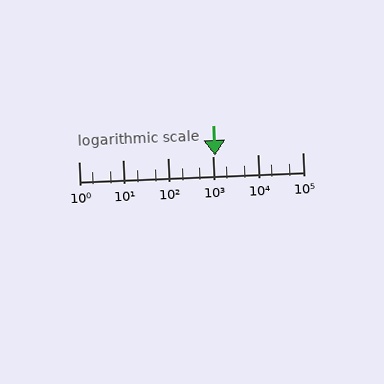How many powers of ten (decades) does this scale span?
The scale spans 5 decades, from 1 to 100000.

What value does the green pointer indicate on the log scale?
The pointer indicates approximately 1100.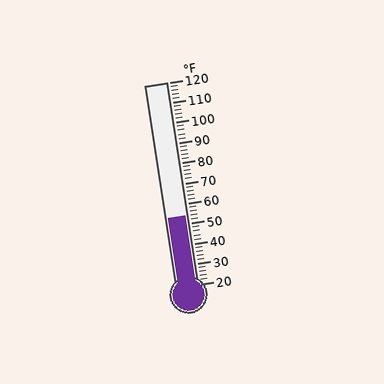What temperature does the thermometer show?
The thermometer shows approximately 54°F.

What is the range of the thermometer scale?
The thermometer scale ranges from 20°F to 120°F.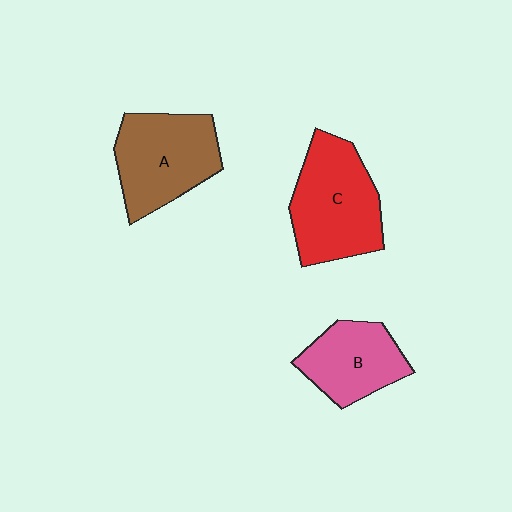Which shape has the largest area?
Shape C (red).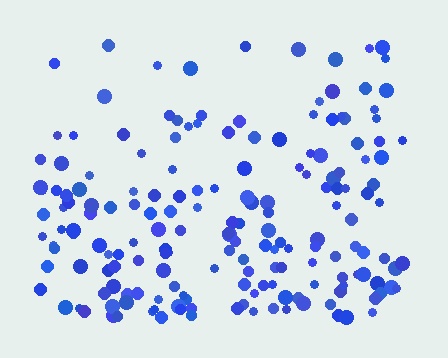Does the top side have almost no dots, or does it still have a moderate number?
Still a moderate number, just noticeably fewer than the bottom.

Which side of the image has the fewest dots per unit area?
The top.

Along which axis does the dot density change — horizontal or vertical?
Vertical.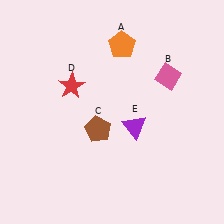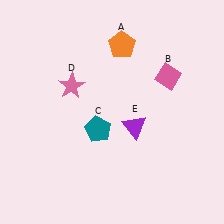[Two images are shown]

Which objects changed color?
C changed from brown to teal. D changed from red to pink.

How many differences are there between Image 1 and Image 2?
There are 2 differences between the two images.